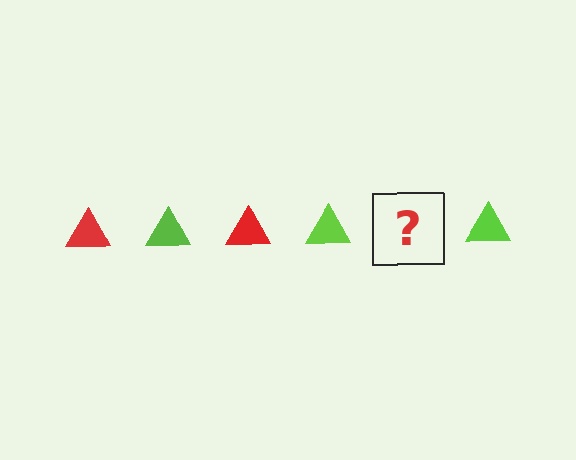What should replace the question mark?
The question mark should be replaced with a red triangle.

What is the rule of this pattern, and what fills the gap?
The rule is that the pattern cycles through red, lime triangles. The gap should be filled with a red triangle.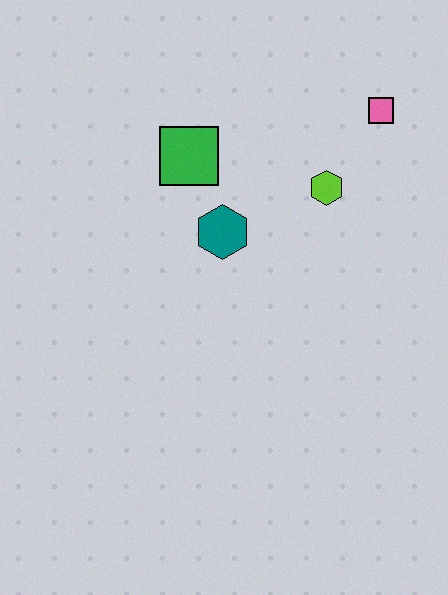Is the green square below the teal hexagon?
No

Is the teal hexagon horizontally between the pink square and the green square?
Yes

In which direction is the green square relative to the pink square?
The green square is to the left of the pink square.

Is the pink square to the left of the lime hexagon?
No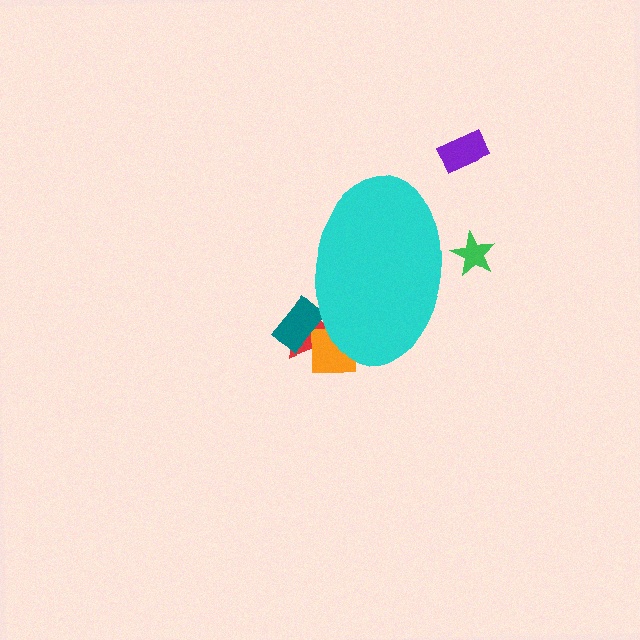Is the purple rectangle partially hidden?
No, the purple rectangle is fully visible.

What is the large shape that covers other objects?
A cyan ellipse.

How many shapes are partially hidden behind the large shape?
4 shapes are partially hidden.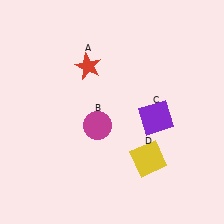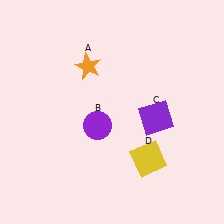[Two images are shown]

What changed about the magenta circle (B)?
In Image 1, B is magenta. In Image 2, it changed to purple.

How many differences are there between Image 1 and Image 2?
There are 2 differences between the two images.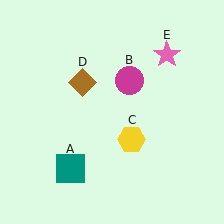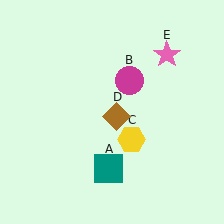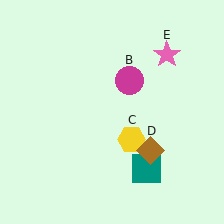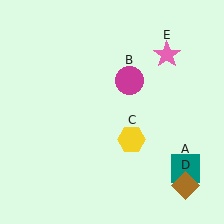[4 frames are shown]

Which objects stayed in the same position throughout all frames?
Magenta circle (object B) and yellow hexagon (object C) and pink star (object E) remained stationary.